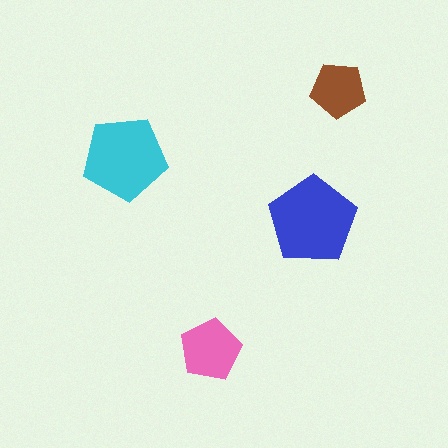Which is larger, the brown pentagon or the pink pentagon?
The pink one.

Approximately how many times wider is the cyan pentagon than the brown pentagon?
About 1.5 times wider.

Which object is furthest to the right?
The brown pentagon is rightmost.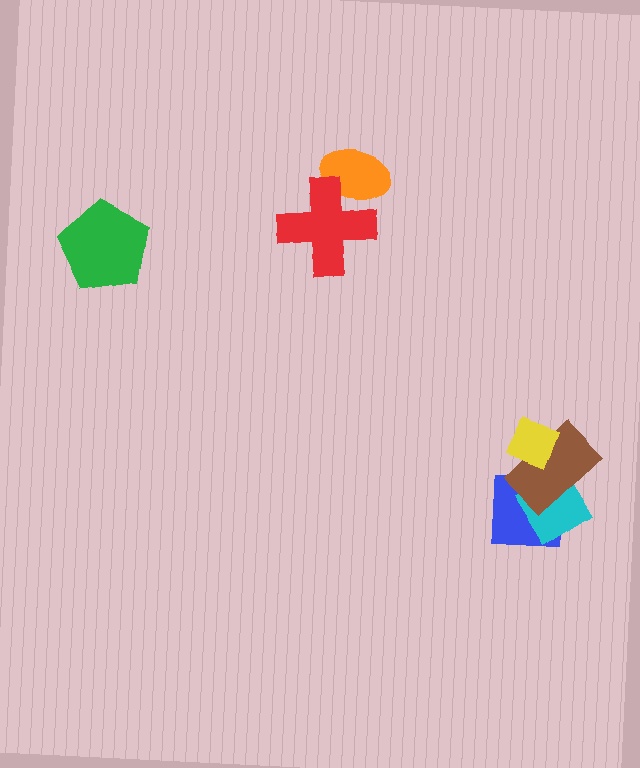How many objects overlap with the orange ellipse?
1 object overlaps with the orange ellipse.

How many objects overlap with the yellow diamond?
1 object overlaps with the yellow diamond.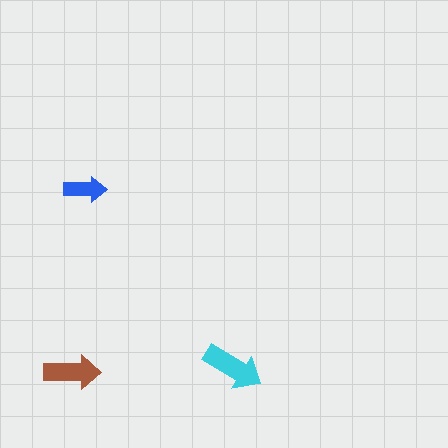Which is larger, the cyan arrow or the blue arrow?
The cyan one.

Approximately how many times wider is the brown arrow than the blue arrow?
About 1.5 times wider.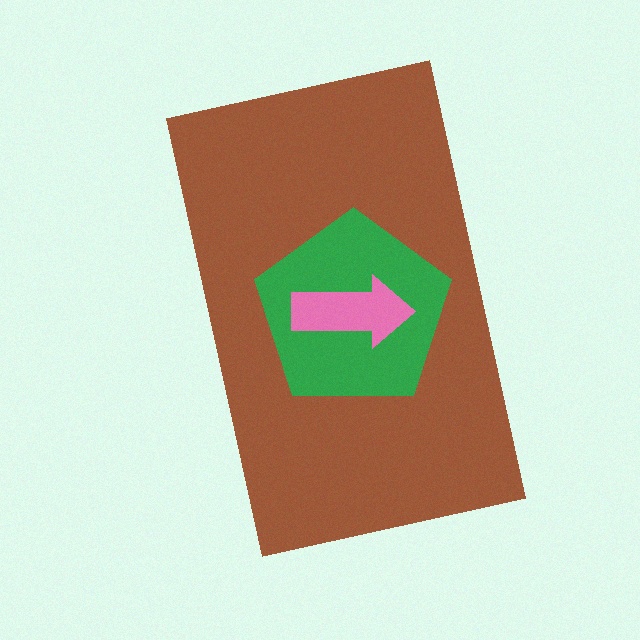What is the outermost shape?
The brown rectangle.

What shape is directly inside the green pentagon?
The pink arrow.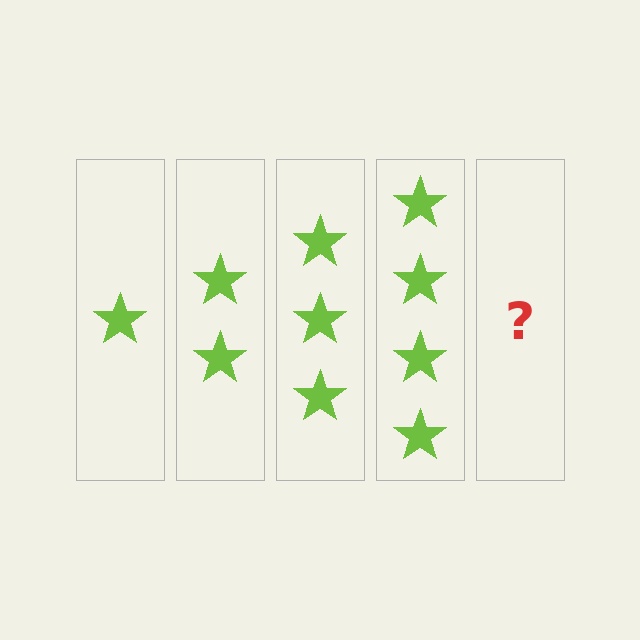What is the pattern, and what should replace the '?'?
The pattern is that each step adds one more star. The '?' should be 5 stars.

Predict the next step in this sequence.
The next step is 5 stars.